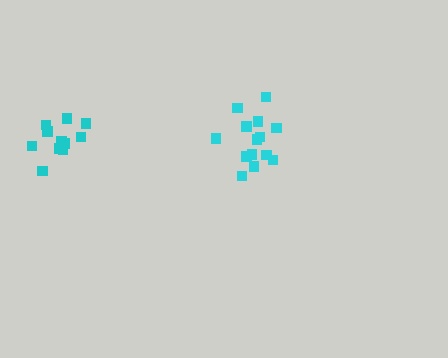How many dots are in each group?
Group 1: 11 dots, Group 2: 15 dots (26 total).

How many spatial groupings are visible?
There are 2 spatial groupings.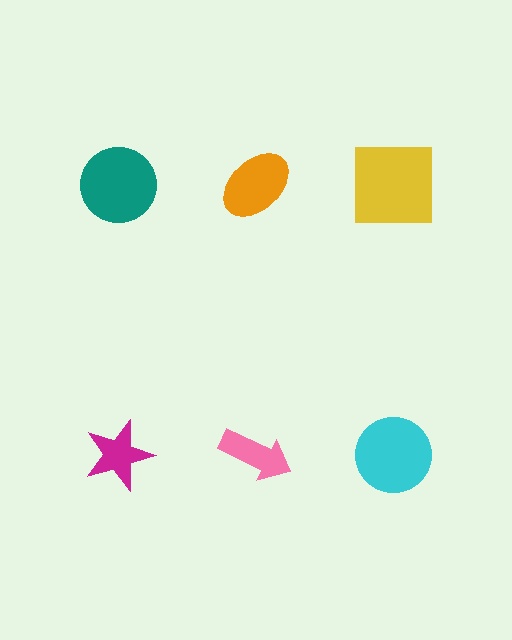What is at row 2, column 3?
A cyan circle.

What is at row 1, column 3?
A yellow square.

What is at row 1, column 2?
An orange ellipse.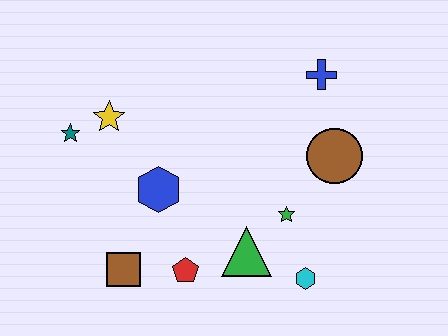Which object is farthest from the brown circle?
The teal star is farthest from the brown circle.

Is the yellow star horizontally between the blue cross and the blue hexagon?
No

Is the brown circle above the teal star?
No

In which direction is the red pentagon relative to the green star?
The red pentagon is to the left of the green star.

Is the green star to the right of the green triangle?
Yes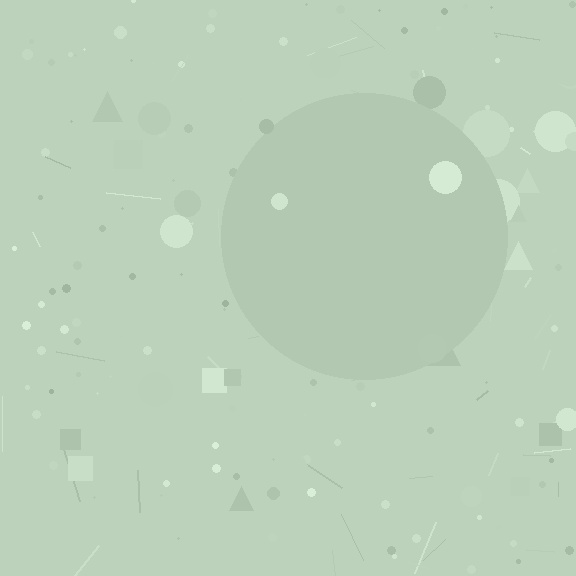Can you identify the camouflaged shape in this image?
The camouflaged shape is a circle.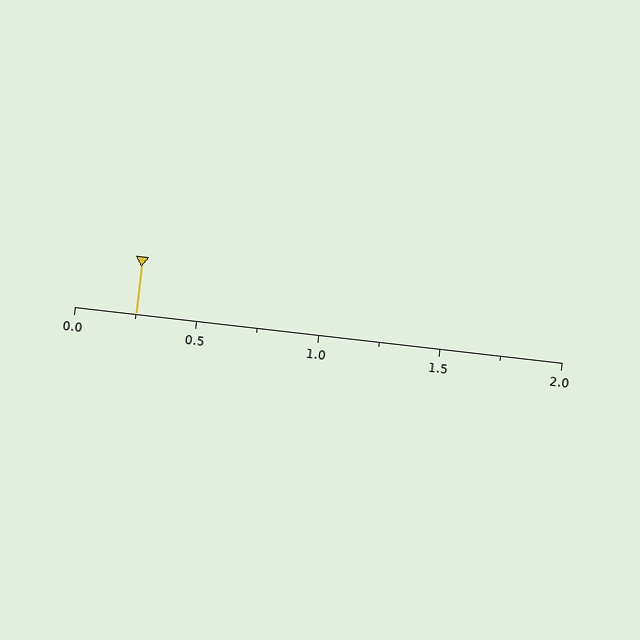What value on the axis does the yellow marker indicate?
The marker indicates approximately 0.25.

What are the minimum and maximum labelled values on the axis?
The axis runs from 0.0 to 2.0.